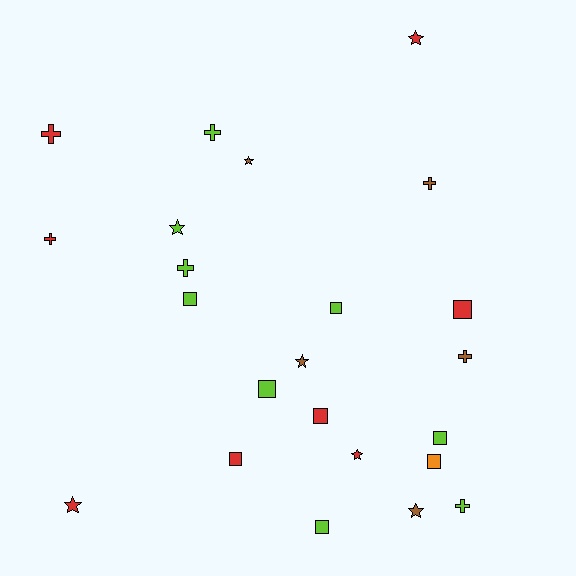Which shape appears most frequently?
Square, with 9 objects.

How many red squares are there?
There are 3 red squares.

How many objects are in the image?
There are 23 objects.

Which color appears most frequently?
Lime, with 9 objects.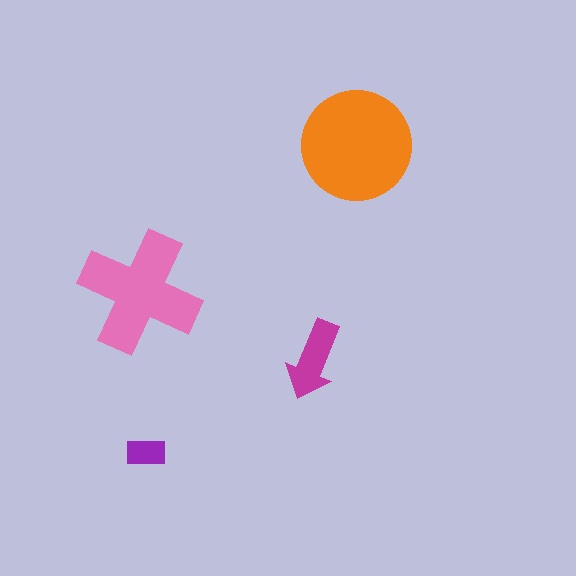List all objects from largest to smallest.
The orange circle, the pink cross, the magenta arrow, the purple rectangle.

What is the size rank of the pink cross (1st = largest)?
2nd.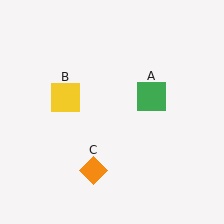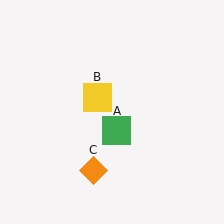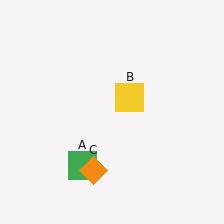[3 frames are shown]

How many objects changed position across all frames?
2 objects changed position: green square (object A), yellow square (object B).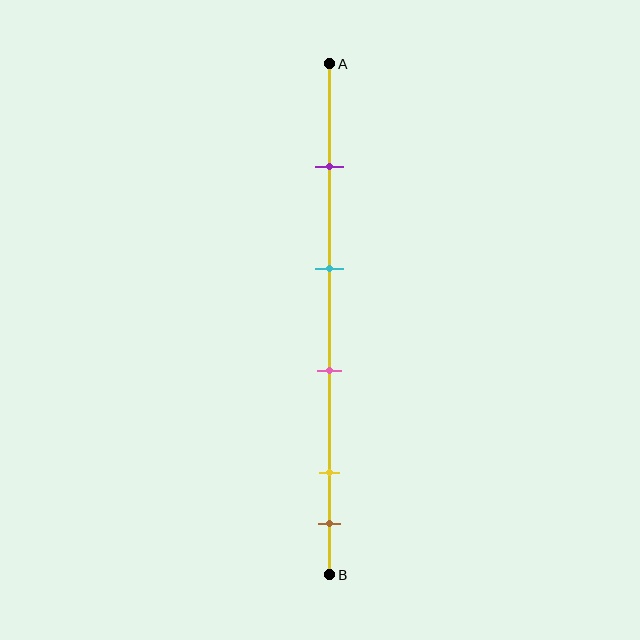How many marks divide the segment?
There are 5 marks dividing the segment.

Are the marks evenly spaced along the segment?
No, the marks are not evenly spaced.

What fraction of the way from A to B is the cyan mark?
The cyan mark is approximately 40% (0.4) of the way from A to B.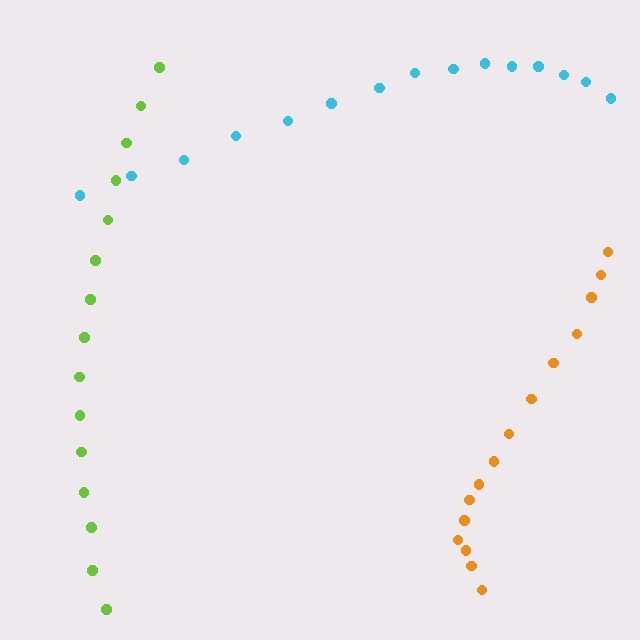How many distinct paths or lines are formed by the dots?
There are 3 distinct paths.